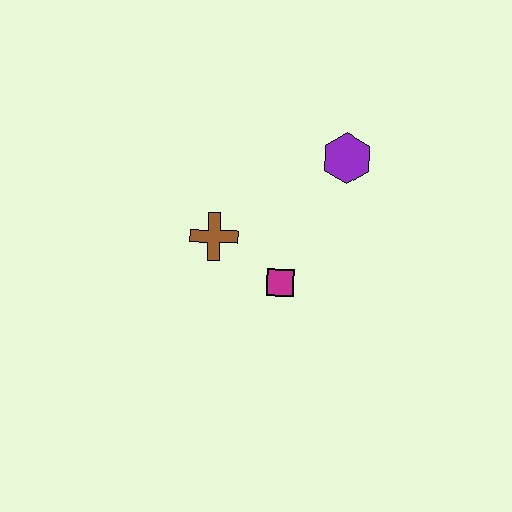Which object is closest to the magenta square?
The brown cross is closest to the magenta square.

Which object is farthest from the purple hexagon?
The brown cross is farthest from the purple hexagon.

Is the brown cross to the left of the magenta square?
Yes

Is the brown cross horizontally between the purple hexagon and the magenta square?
No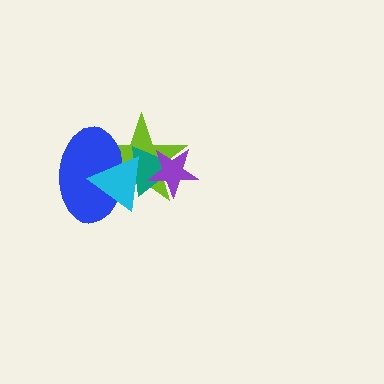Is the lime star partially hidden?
Yes, it is partially covered by another shape.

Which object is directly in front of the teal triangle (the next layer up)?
The purple star is directly in front of the teal triangle.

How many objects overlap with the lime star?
4 objects overlap with the lime star.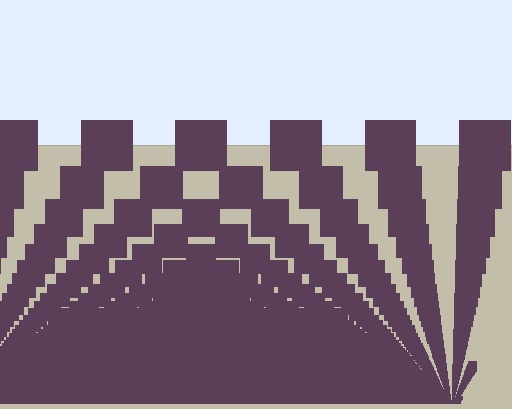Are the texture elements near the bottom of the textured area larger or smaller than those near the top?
Smaller. The gradient is inverted — elements near the bottom are smaller and denser.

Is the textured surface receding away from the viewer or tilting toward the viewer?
The surface appears to tilt toward the viewer. Texture elements get larger and sparser toward the top.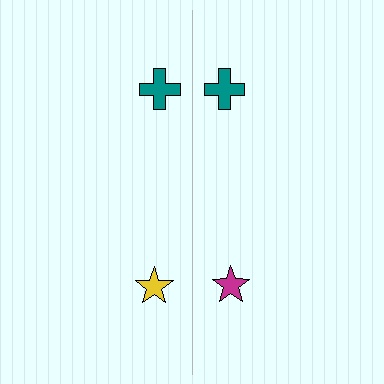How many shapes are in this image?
There are 4 shapes in this image.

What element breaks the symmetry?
The magenta star on the right side breaks the symmetry — its mirror counterpart is yellow.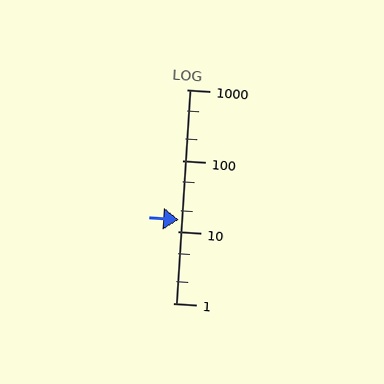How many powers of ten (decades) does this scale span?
The scale spans 3 decades, from 1 to 1000.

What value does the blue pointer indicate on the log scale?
The pointer indicates approximately 15.